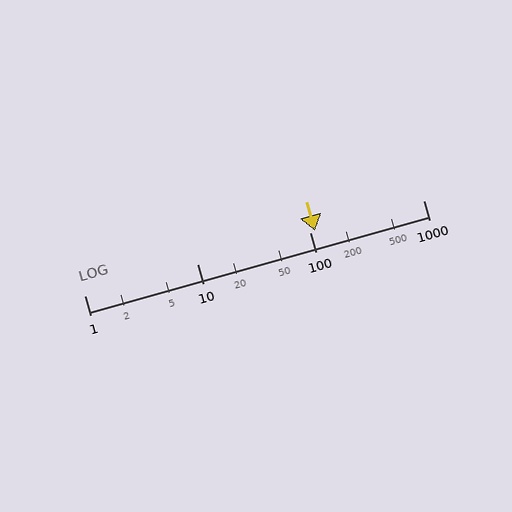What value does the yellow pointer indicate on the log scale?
The pointer indicates approximately 110.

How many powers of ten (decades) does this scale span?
The scale spans 3 decades, from 1 to 1000.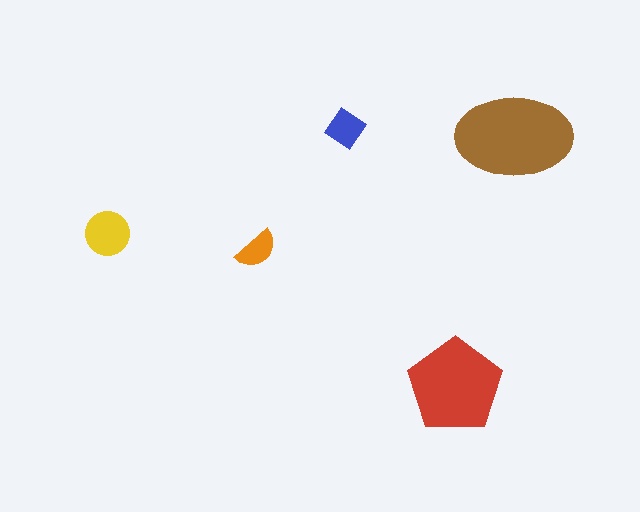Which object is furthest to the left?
The yellow circle is leftmost.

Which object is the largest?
The brown ellipse.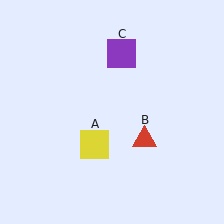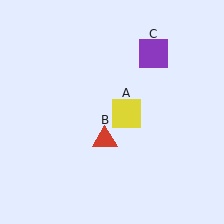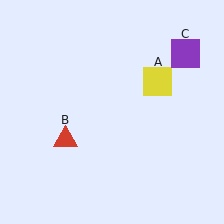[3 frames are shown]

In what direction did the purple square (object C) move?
The purple square (object C) moved right.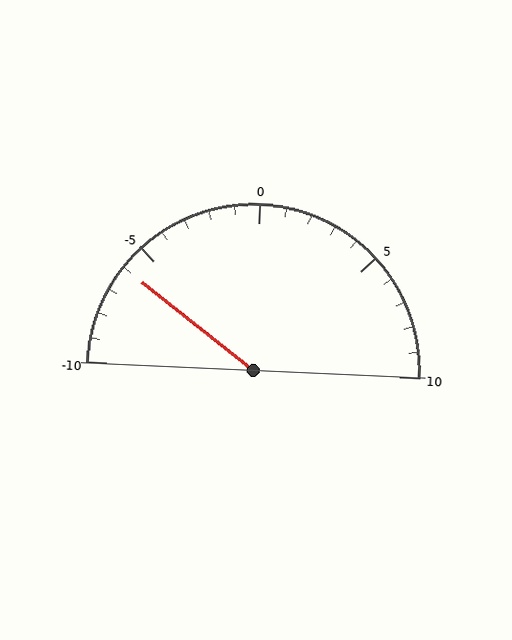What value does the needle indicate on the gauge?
The needle indicates approximately -6.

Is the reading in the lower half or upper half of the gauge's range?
The reading is in the lower half of the range (-10 to 10).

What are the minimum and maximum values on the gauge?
The gauge ranges from -10 to 10.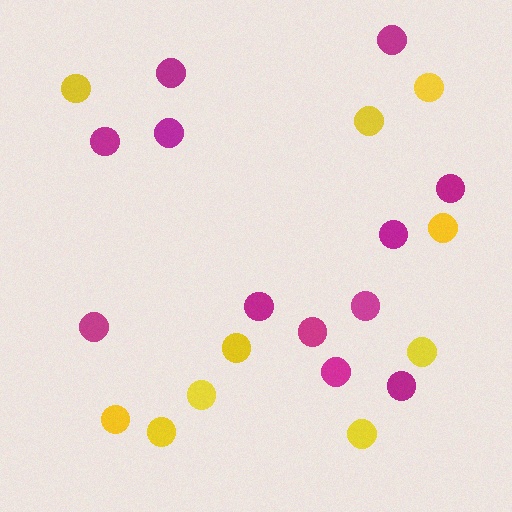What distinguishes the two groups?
There are 2 groups: one group of yellow circles (10) and one group of magenta circles (12).